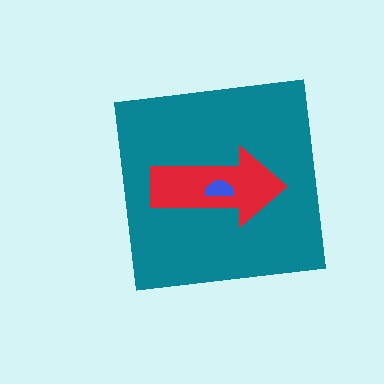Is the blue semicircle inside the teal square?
Yes.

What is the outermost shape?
The teal square.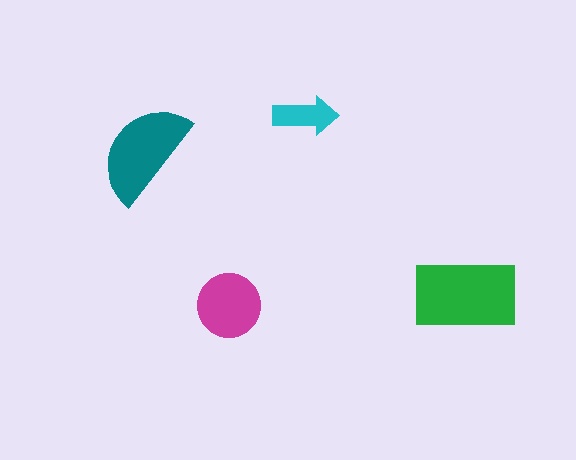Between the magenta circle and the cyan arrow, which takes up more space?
The magenta circle.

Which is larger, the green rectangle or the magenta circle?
The green rectangle.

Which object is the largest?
The green rectangle.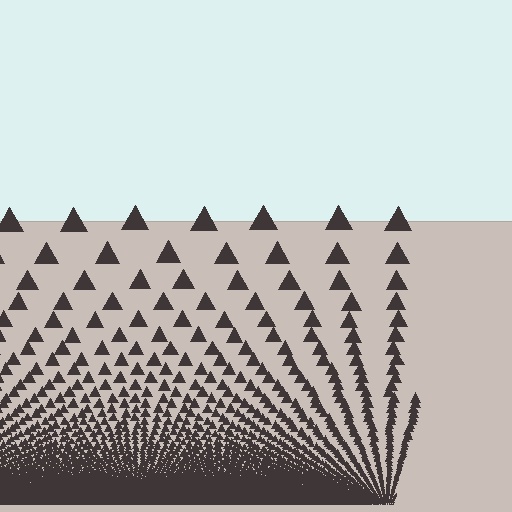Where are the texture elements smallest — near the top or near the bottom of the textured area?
Near the bottom.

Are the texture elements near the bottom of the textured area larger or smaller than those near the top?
Smaller. The gradient is inverted — elements near the bottom are smaller and denser.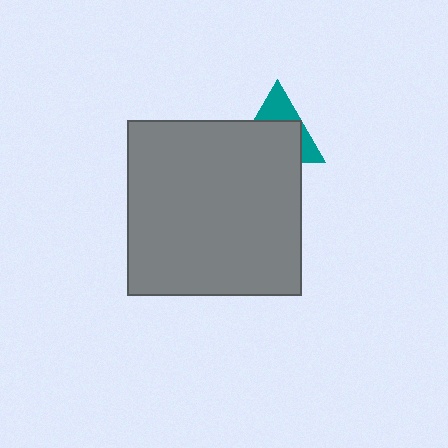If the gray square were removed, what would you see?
You would see the complete teal triangle.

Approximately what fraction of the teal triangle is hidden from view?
Roughly 64% of the teal triangle is hidden behind the gray square.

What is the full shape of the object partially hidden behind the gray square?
The partially hidden object is a teal triangle.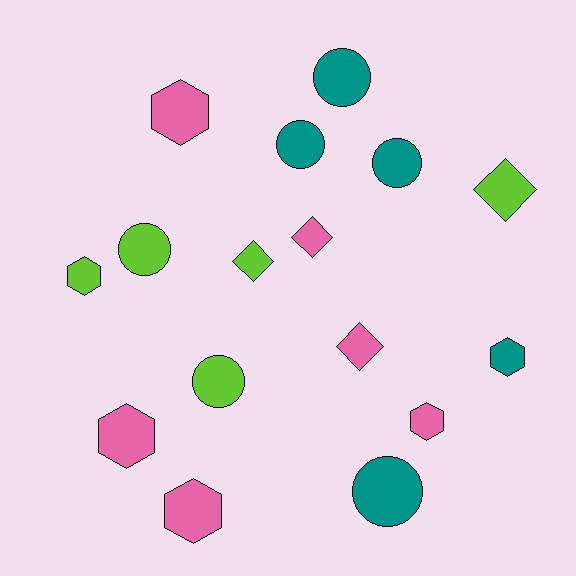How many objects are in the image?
There are 16 objects.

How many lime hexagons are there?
There is 1 lime hexagon.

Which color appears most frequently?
Pink, with 6 objects.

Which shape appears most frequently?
Circle, with 6 objects.